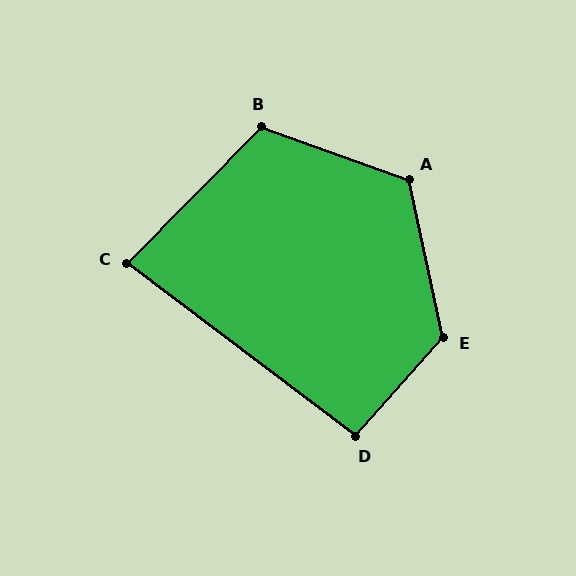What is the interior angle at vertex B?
Approximately 115 degrees (obtuse).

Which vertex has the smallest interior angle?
C, at approximately 82 degrees.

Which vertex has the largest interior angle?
E, at approximately 126 degrees.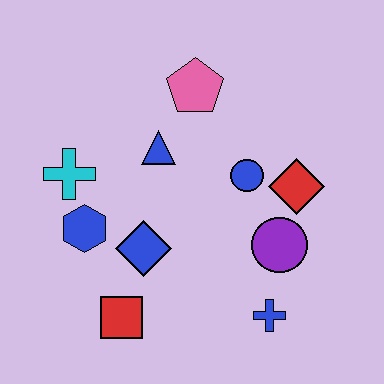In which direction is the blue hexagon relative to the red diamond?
The blue hexagon is to the left of the red diamond.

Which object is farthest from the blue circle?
The red square is farthest from the blue circle.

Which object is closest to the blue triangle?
The pink pentagon is closest to the blue triangle.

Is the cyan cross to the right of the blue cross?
No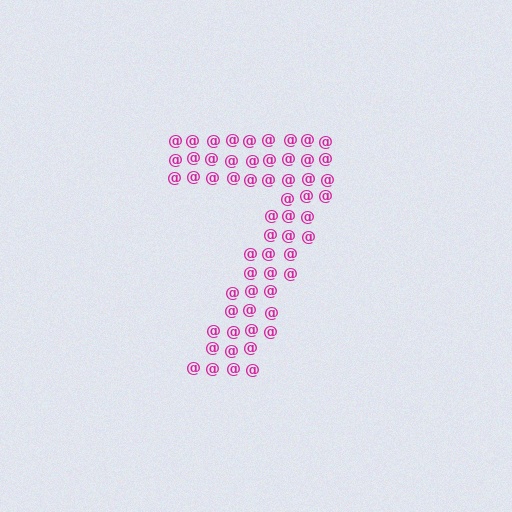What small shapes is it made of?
It is made of small at signs.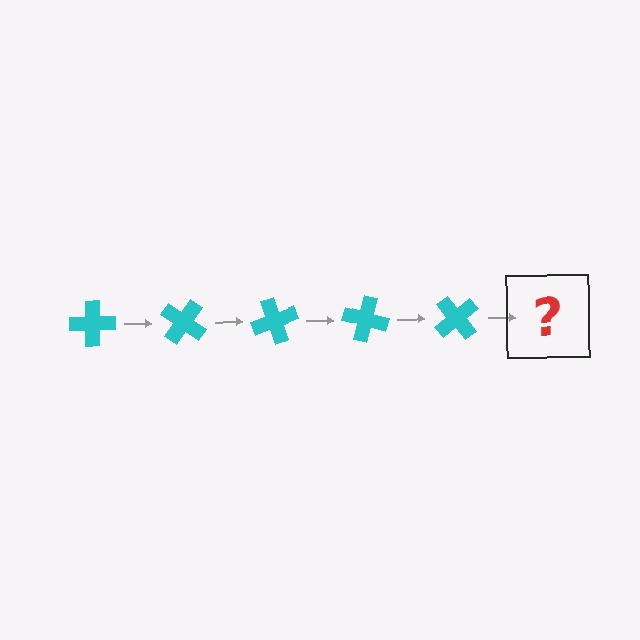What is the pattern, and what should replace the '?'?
The pattern is that the cross rotates 35 degrees each step. The '?' should be a cyan cross rotated 175 degrees.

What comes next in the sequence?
The next element should be a cyan cross rotated 175 degrees.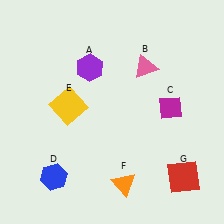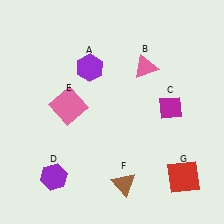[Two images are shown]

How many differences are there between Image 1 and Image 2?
There are 3 differences between the two images.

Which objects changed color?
D changed from blue to purple. E changed from yellow to pink. F changed from orange to brown.